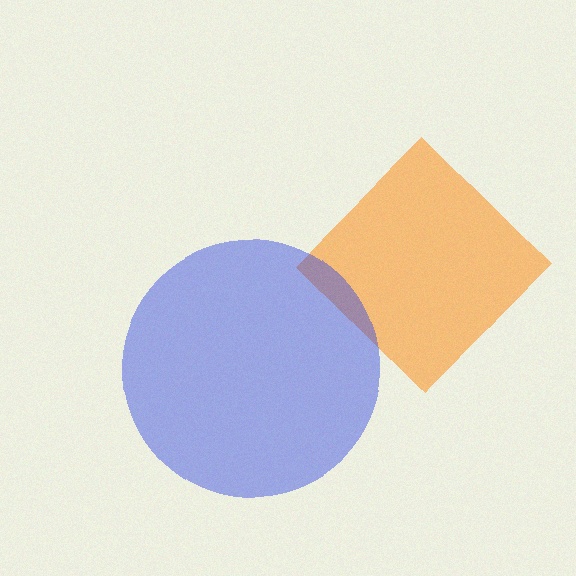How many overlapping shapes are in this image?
There are 2 overlapping shapes in the image.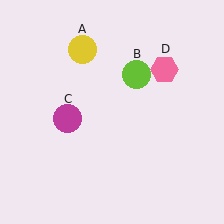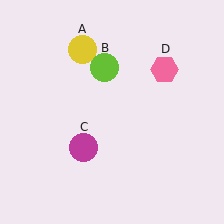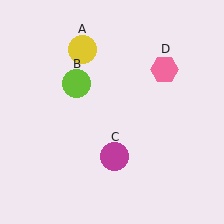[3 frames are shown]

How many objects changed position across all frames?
2 objects changed position: lime circle (object B), magenta circle (object C).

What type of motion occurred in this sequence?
The lime circle (object B), magenta circle (object C) rotated counterclockwise around the center of the scene.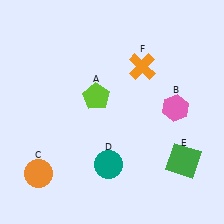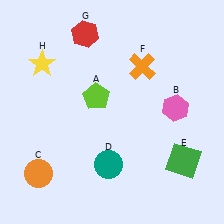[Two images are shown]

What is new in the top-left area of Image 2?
A yellow star (H) was added in the top-left area of Image 2.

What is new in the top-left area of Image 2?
A red hexagon (G) was added in the top-left area of Image 2.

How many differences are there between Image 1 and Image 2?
There are 2 differences between the two images.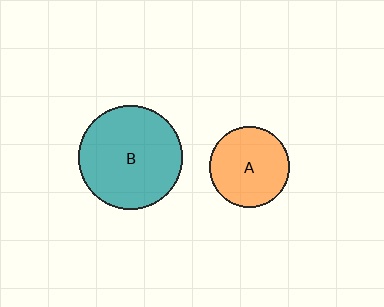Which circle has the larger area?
Circle B (teal).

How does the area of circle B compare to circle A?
Approximately 1.7 times.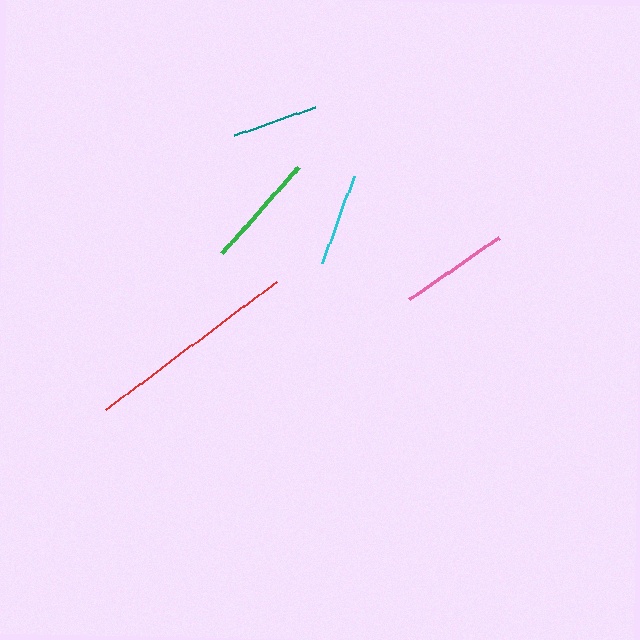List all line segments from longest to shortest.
From longest to shortest: red, green, pink, cyan, teal.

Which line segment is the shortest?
The teal line is the shortest at approximately 86 pixels.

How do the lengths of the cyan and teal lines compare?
The cyan and teal lines are approximately the same length.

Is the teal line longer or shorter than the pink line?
The pink line is longer than the teal line.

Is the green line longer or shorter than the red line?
The red line is longer than the green line.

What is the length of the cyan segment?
The cyan segment is approximately 93 pixels long.